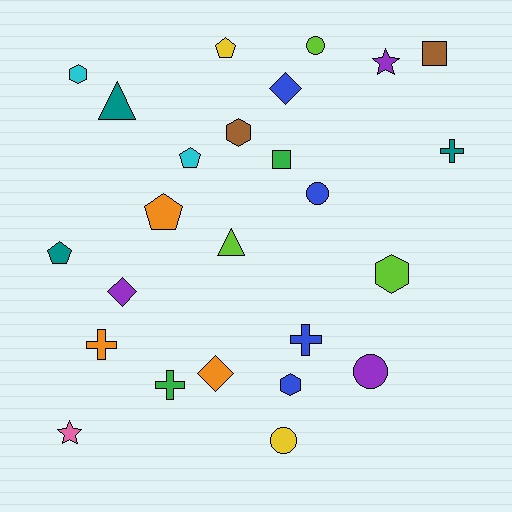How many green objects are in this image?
There are 2 green objects.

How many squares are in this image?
There are 2 squares.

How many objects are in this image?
There are 25 objects.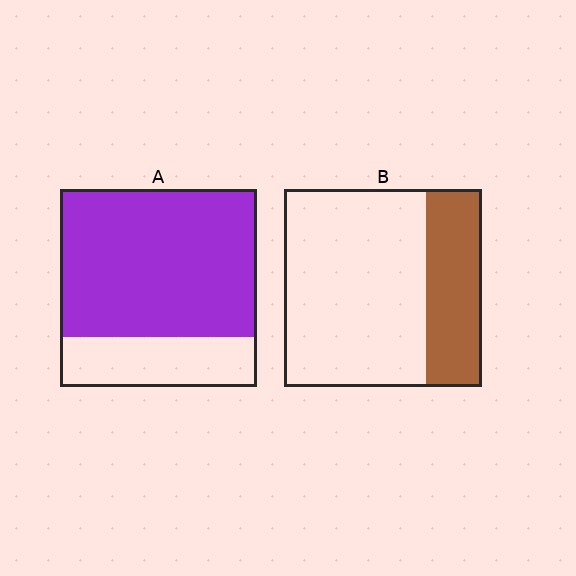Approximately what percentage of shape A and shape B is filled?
A is approximately 75% and B is approximately 30%.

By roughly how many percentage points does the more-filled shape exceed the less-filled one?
By roughly 45 percentage points (A over B).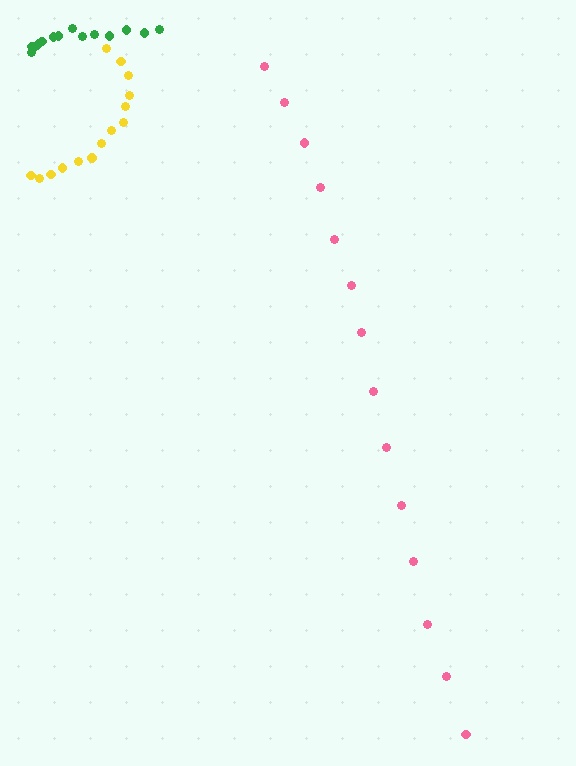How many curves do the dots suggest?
There are 3 distinct paths.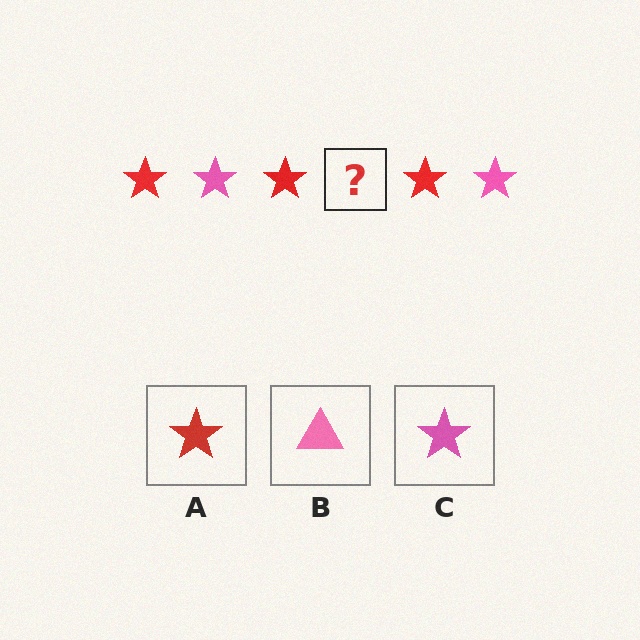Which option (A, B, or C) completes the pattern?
C.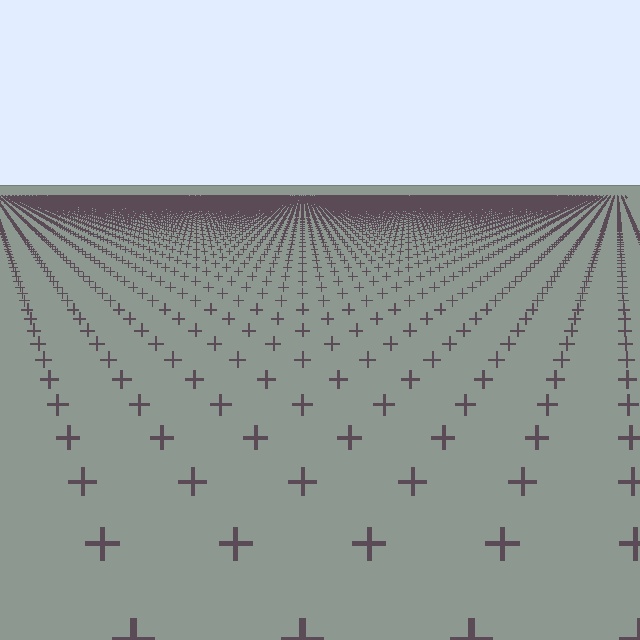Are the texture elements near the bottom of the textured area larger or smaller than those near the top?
Larger. Near the bottom, elements are closer to the viewer and appear at a bigger on-screen size.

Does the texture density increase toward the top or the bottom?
Density increases toward the top.